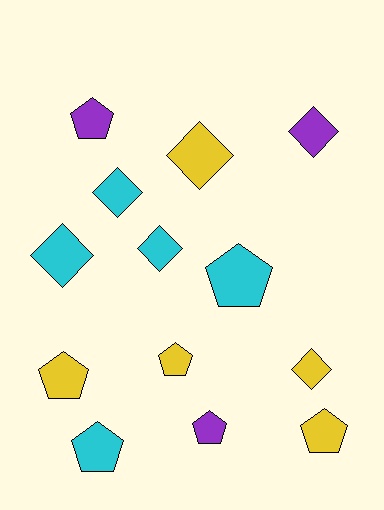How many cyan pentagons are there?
There are 2 cyan pentagons.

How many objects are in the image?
There are 13 objects.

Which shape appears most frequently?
Pentagon, with 7 objects.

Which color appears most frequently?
Cyan, with 5 objects.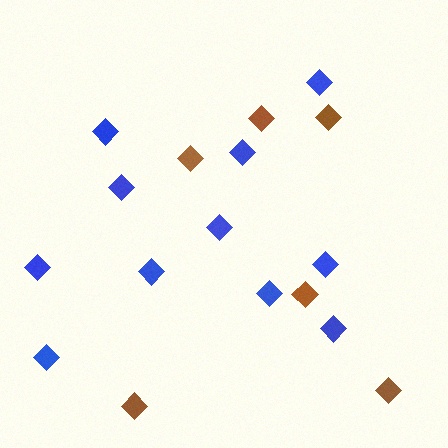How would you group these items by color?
There are 2 groups: one group of brown diamonds (6) and one group of blue diamonds (11).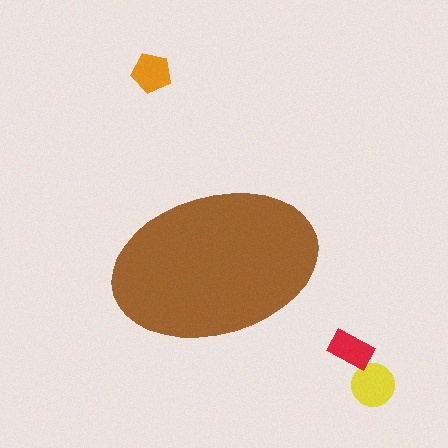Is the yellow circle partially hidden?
No, the yellow circle is fully visible.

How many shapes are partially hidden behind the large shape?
0 shapes are partially hidden.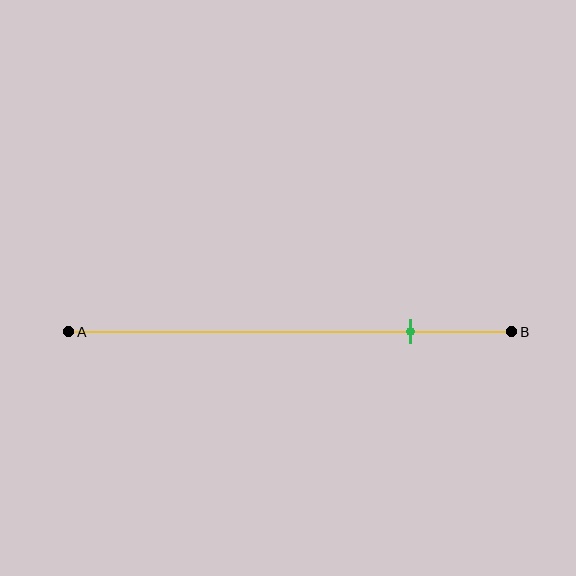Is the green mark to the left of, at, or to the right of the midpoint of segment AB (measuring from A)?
The green mark is to the right of the midpoint of segment AB.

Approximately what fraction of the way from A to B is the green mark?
The green mark is approximately 75% of the way from A to B.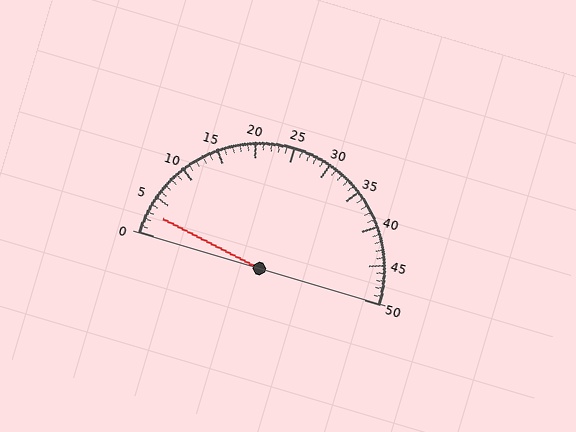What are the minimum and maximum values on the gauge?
The gauge ranges from 0 to 50.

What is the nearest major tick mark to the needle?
The nearest major tick mark is 5.